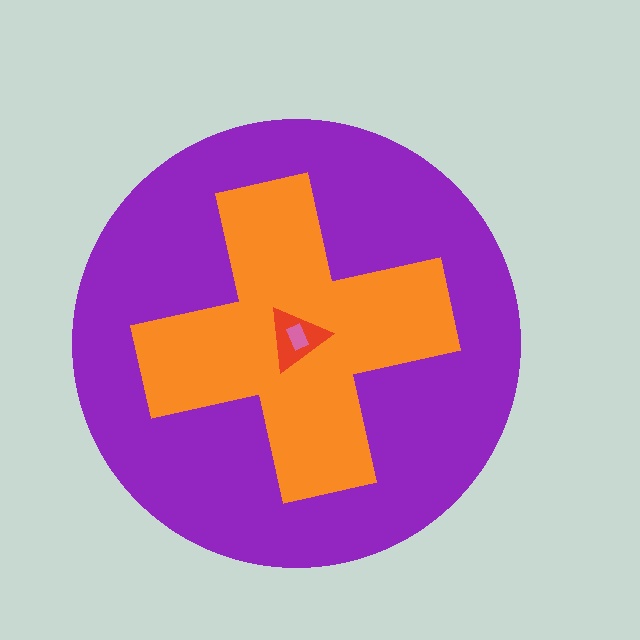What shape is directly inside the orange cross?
The red triangle.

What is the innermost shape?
The pink rectangle.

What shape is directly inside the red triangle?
The pink rectangle.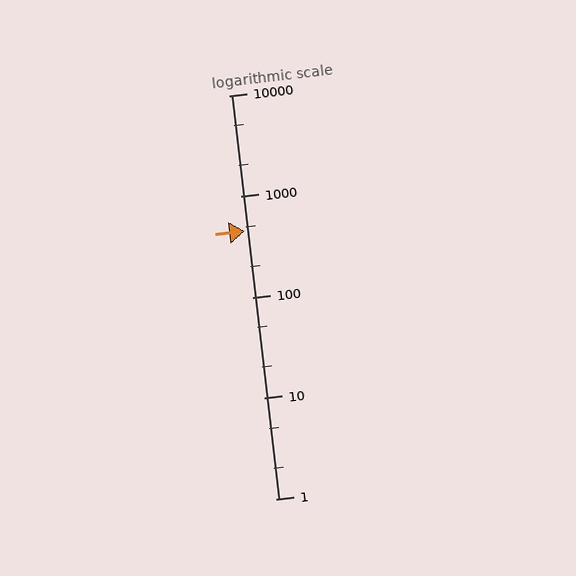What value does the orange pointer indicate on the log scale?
The pointer indicates approximately 450.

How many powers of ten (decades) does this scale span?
The scale spans 4 decades, from 1 to 10000.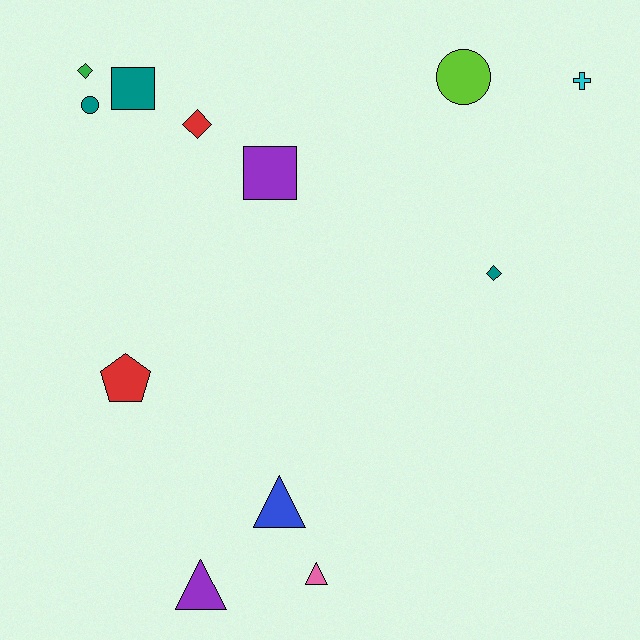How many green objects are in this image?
There is 1 green object.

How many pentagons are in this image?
There is 1 pentagon.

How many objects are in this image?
There are 12 objects.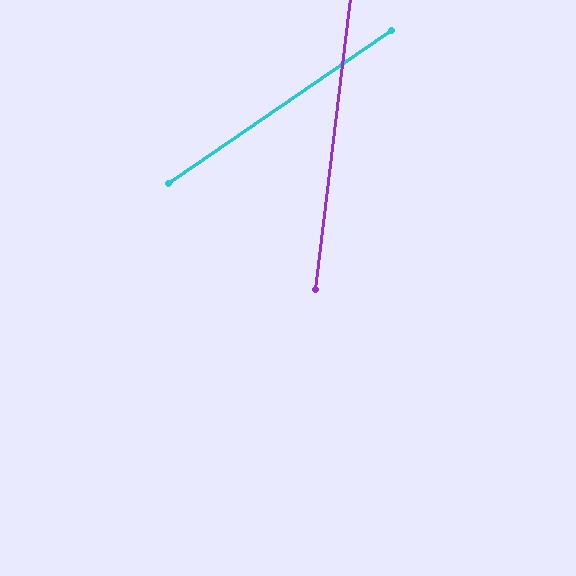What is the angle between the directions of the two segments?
Approximately 49 degrees.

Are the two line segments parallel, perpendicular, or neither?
Neither parallel nor perpendicular — they differ by about 49°.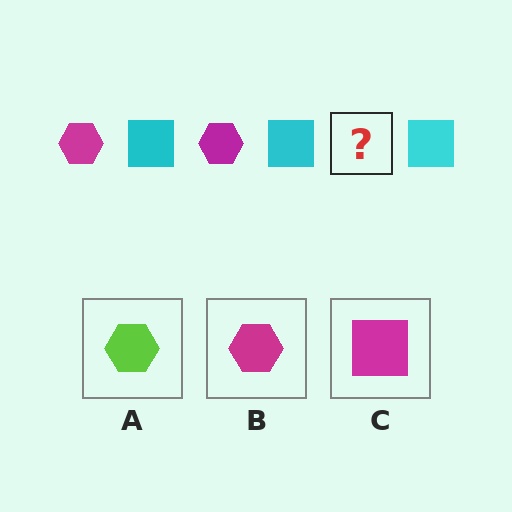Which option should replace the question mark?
Option B.